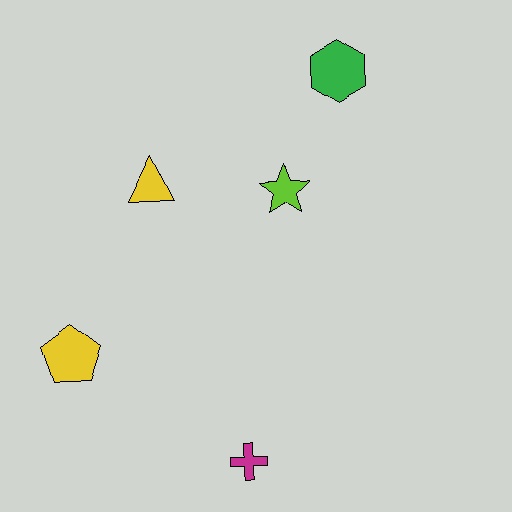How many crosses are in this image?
There is 1 cross.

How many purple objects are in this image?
There are no purple objects.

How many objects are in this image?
There are 5 objects.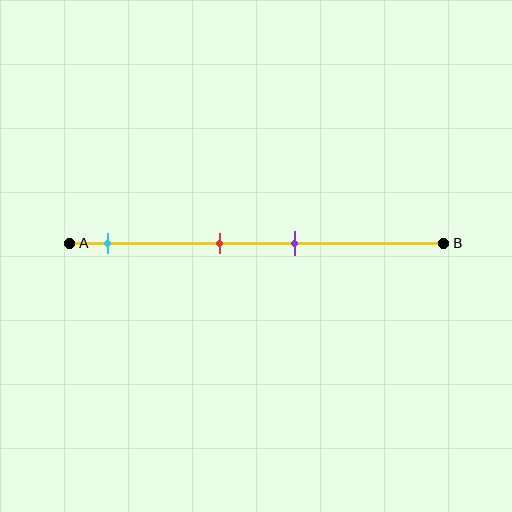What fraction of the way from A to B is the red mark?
The red mark is approximately 40% (0.4) of the way from A to B.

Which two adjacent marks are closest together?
The red and purple marks are the closest adjacent pair.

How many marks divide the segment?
There are 3 marks dividing the segment.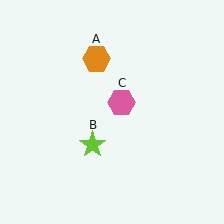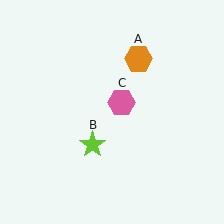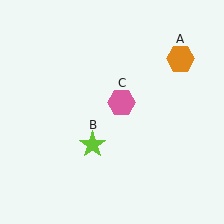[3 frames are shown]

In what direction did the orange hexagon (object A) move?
The orange hexagon (object A) moved right.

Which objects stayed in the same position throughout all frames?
Lime star (object B) and pink hexagon (object C) remained stationary.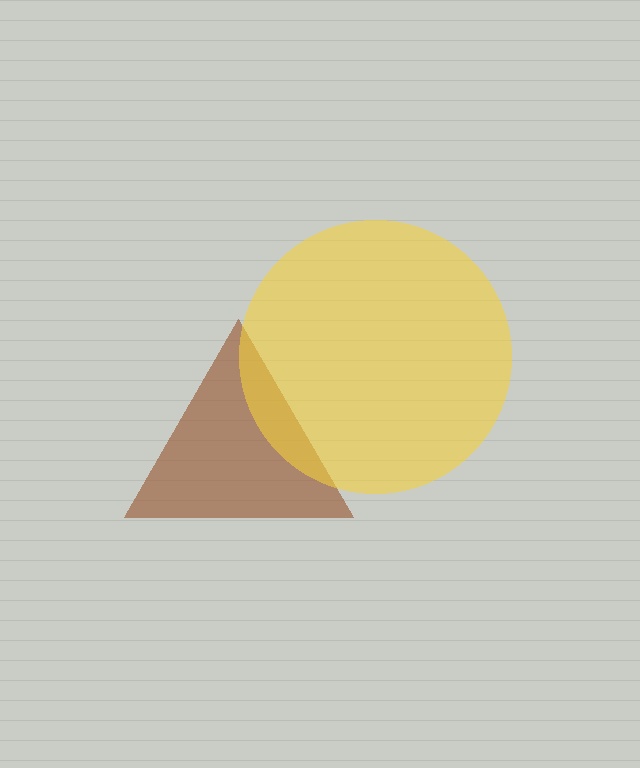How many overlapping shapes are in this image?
There are 2 overlapping shapes in the image.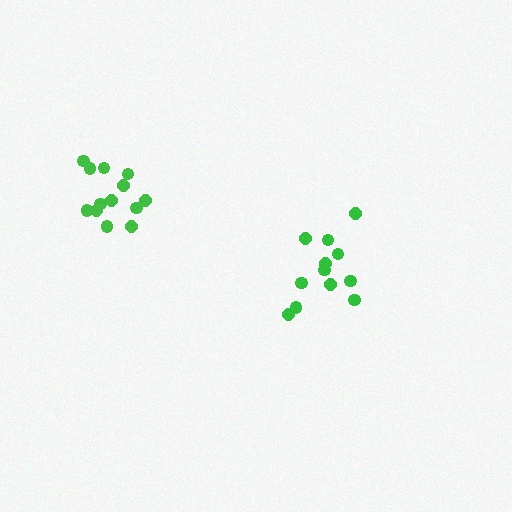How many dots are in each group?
Group 1: 13 dots, Group 2: 12 dots (25 total).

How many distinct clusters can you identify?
There are 2 distinct clusters.